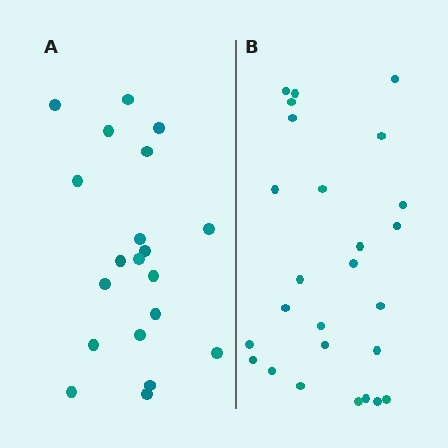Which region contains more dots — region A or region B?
Region B (the right region) has more dots.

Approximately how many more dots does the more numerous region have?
Region B has about 6 more dots than region A.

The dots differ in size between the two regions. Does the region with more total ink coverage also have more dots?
No. Region A has more total ink coverage because its dots are larger, but region B actually contains more individual dots. Total area can be misleading — the number of items is what matters here.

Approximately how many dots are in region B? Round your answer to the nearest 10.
About 30 dots. (The exact count is 26, which rounds to 30.)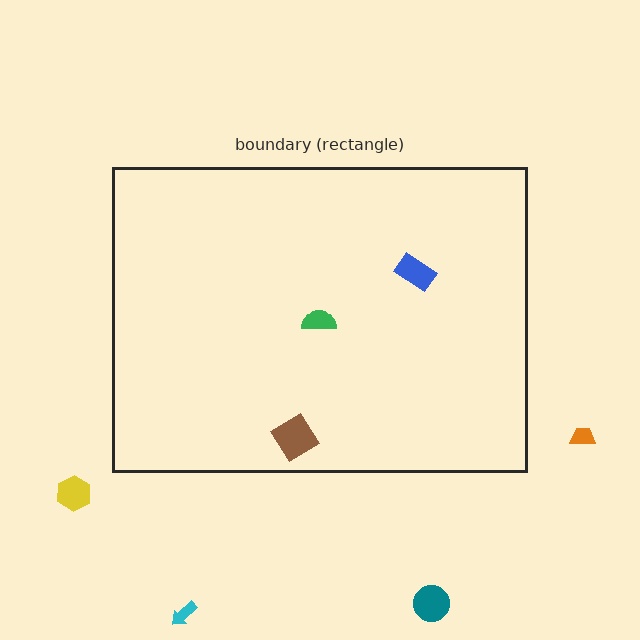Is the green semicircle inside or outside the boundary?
Inside.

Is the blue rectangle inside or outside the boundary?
Inside.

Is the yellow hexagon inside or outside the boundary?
Outside.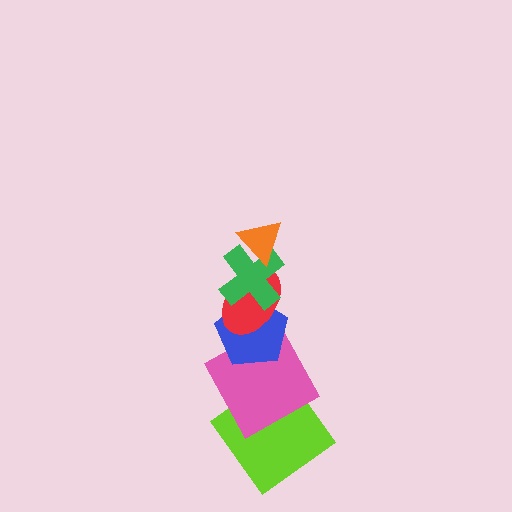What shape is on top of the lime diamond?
The pink square is on top of the lime diamond.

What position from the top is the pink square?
The pink square is 5th from the top.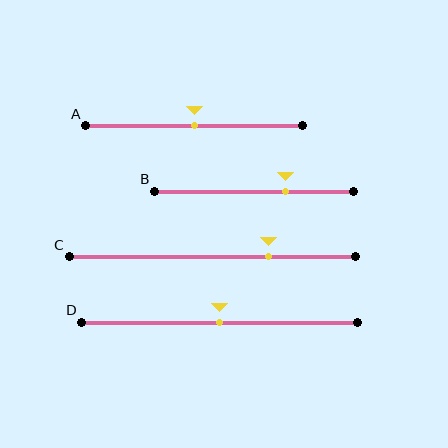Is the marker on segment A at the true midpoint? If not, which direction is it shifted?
Yes, the marker on segment A is at the true midpoint.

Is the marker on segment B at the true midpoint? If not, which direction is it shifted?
No, the marker on segment B is shifted to the right by about 16% of the segment length.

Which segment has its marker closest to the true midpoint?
Segment A has its marker closest to the true midpoint.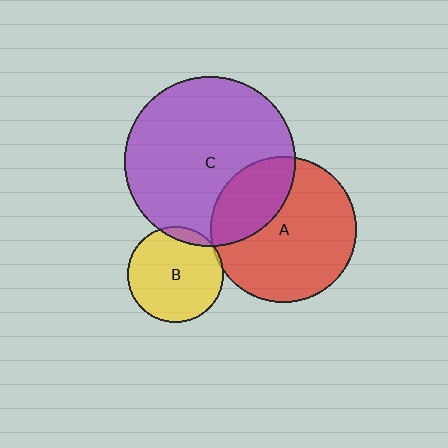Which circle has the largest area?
Circle C (purple).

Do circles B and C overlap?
Yes.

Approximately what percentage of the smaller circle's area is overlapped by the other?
Approximately 10%.